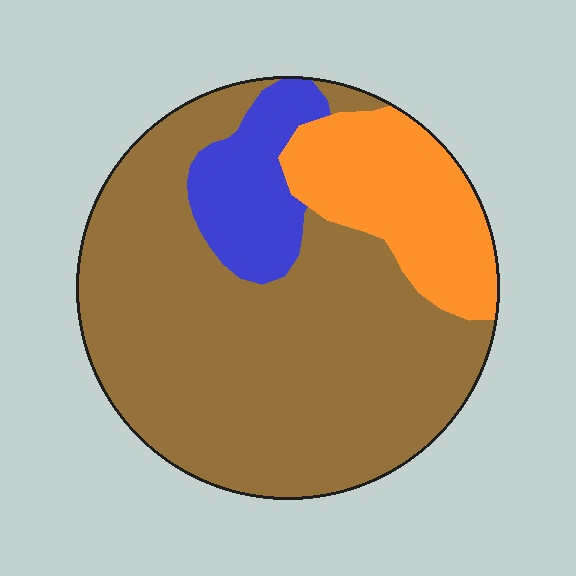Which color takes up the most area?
Brown, at roughly 70%.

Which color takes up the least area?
Blue, at roughly 10%.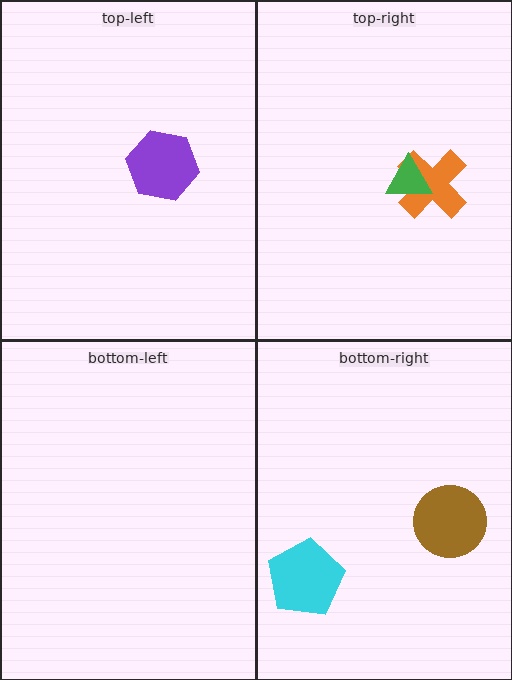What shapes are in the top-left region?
The purple hexagon.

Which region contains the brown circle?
The bottom-right region.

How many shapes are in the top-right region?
2.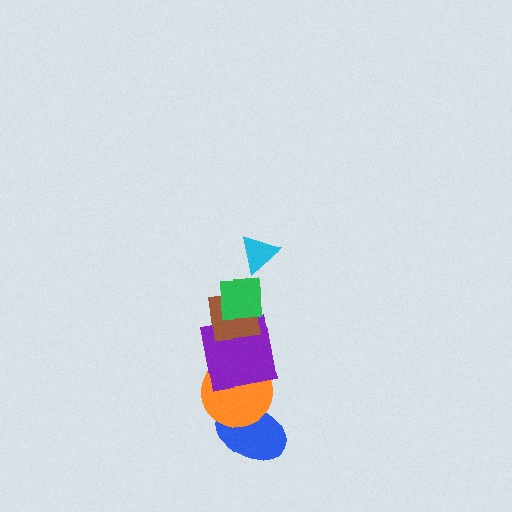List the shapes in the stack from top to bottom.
From top to bottom: the cyan triangle, the green square, the brown square, the purple square, the orange circle, the blue ellipse.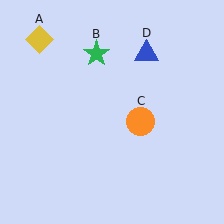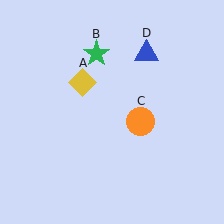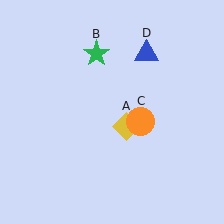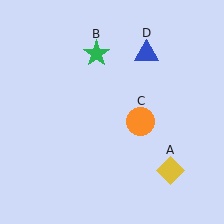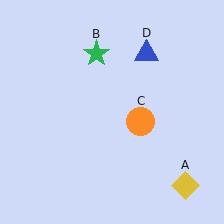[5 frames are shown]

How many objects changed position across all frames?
1 object changed position: yellow diamond (object A).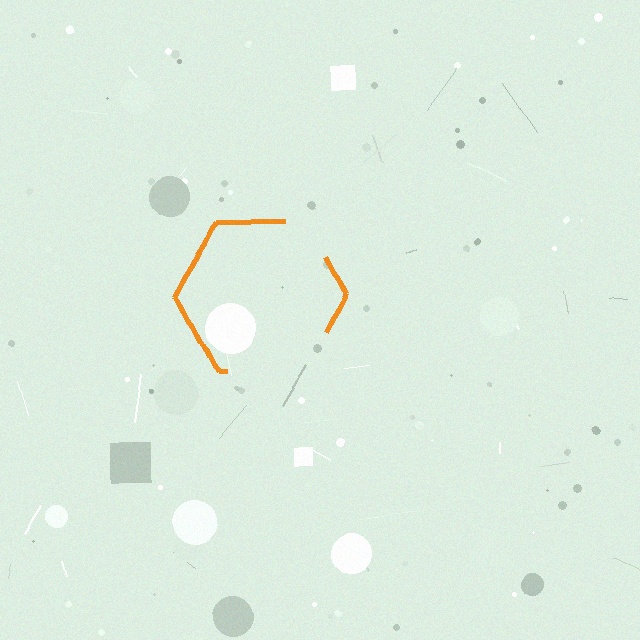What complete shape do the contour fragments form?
The contour fragments form a hexagon.